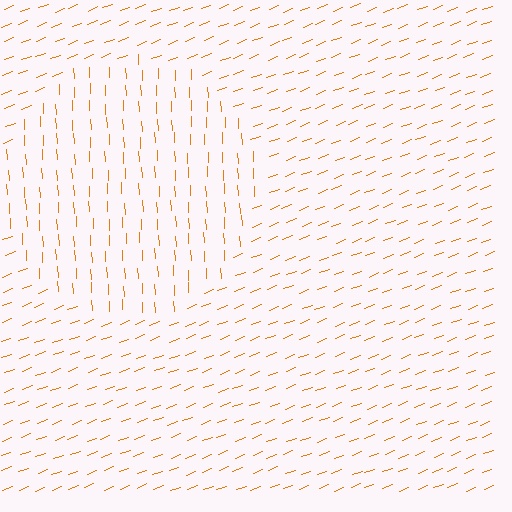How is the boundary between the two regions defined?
The boundary is defined purely by a change in line orientation (approximately 72 degrees difference). All lines are the same color and thickness.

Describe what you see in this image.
The image is filled with small orange line segments. A circle region in the image has lines oriented differently from the surrounding lines, creating a visible texture boundary.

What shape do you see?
I see a circle.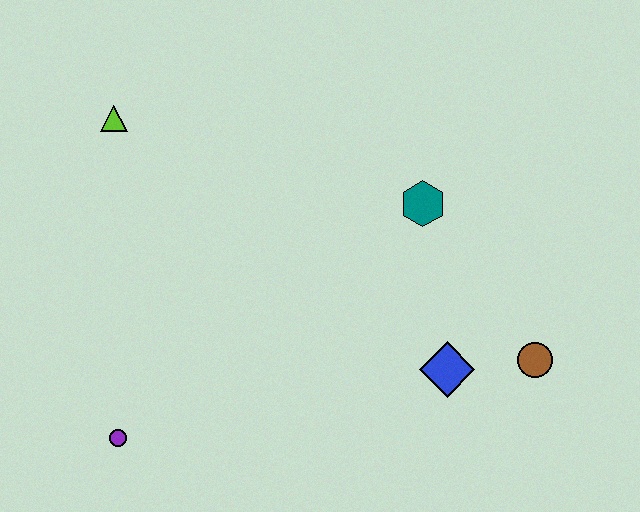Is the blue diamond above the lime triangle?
No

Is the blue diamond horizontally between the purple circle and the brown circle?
Yes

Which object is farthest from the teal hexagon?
The purple circle is farthest from the teal hexagon.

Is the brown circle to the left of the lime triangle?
No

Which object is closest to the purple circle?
The lime triangle is closest to the purple circle.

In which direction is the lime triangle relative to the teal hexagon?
The lime triangle is to the left of the teal hexagon.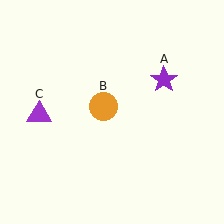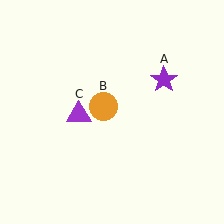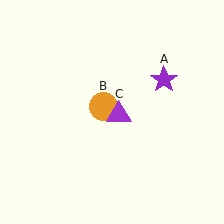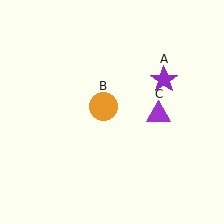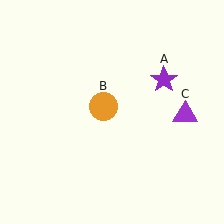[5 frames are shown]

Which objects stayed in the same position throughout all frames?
Purple star (object A) and orange circle (object B) remained stationary.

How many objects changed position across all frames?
1 object changed position: purple triangle (object C).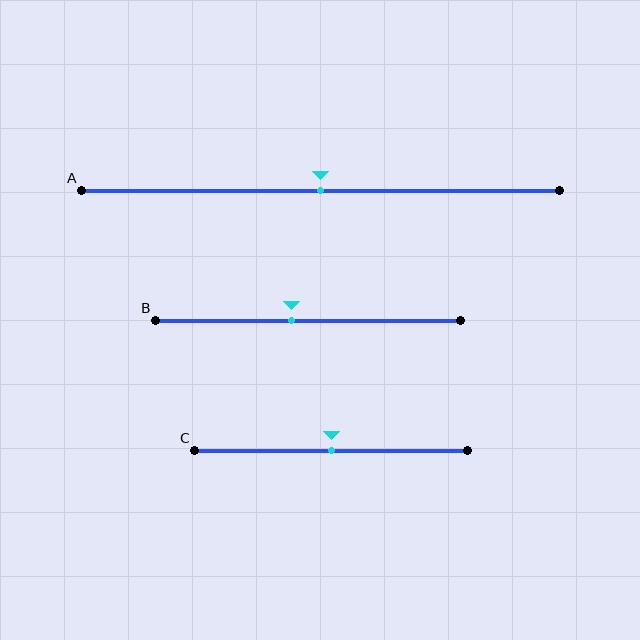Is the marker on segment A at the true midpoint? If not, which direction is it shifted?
Yes, the marker on segment A is at the true midpoint.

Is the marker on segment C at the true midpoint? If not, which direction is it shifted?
Yes, the marker on segment C is at the true midpoint.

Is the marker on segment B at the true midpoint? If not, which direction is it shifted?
No, the marker on segment B is shifted to the left by about 5% of the segment length.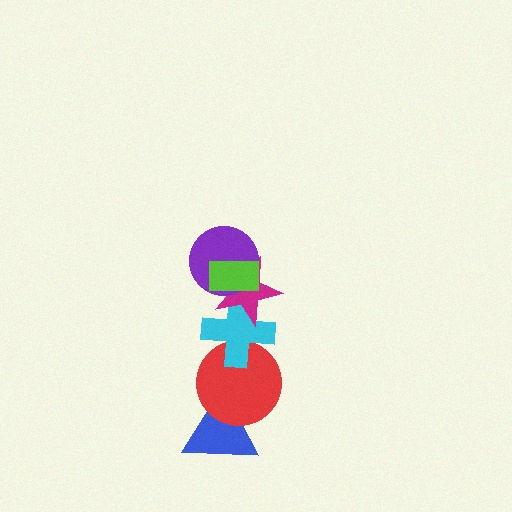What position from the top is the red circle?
The red circle is 5th from the top.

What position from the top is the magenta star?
The magenta star is 3rd from the top.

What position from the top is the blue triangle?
The blue triangle is 6th from the top.